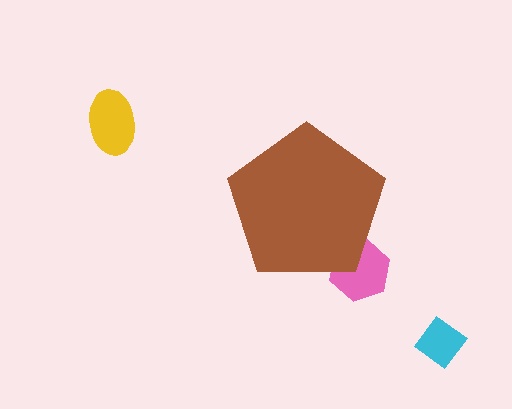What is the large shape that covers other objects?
A brown pentagon.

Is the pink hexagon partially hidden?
Yes, the pink hexagon is partially hidden behind the brown pentagon.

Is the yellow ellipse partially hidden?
No, the yellow ellipse is fully visible.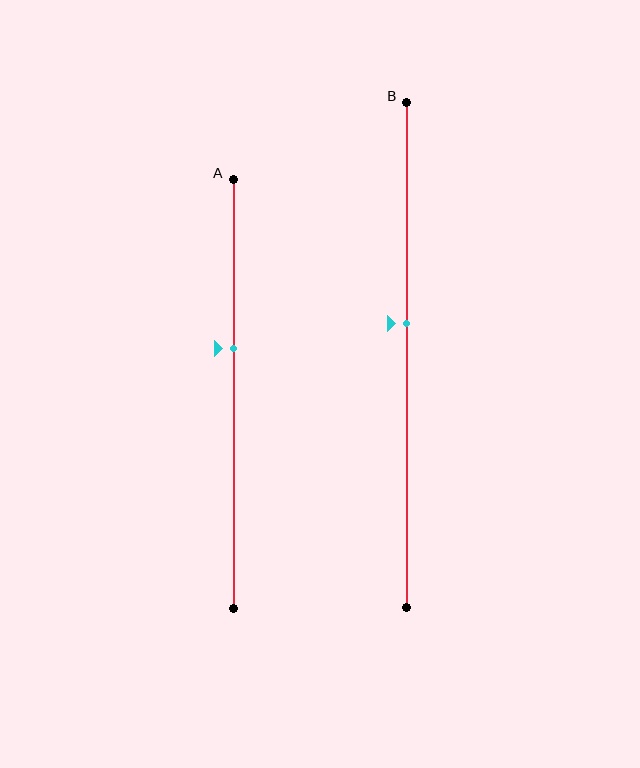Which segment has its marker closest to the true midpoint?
Segment B has its marker closest to the true midpoint.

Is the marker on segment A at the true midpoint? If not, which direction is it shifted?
No, the marker on segment A is shifted upward by about 11% of the segment length.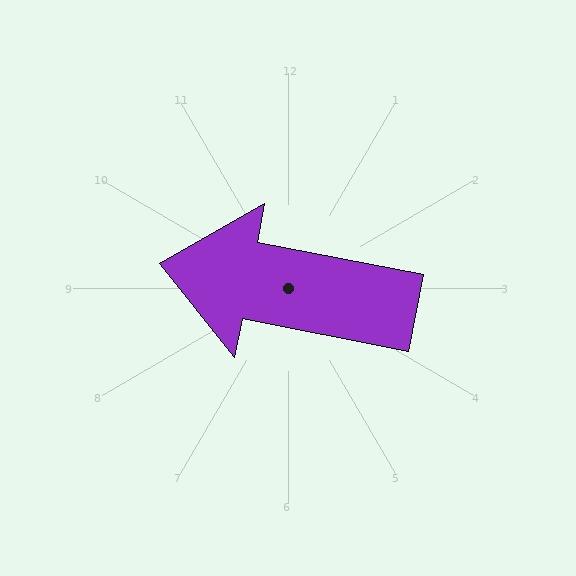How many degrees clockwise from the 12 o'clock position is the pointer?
Approximately 281 degrees.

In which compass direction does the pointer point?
West.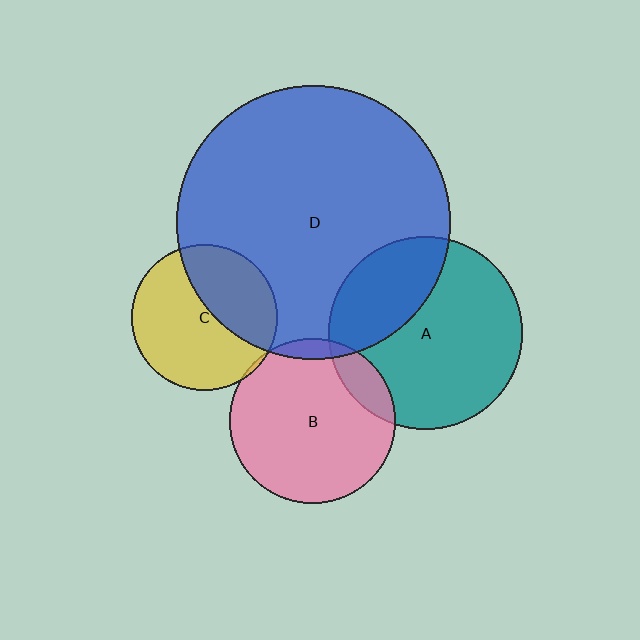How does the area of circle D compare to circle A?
Approximately 2.0 times.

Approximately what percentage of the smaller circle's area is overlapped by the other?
Approximately 5%.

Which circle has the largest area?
Circle D (blue).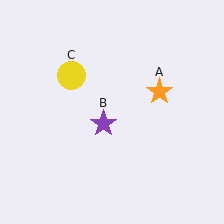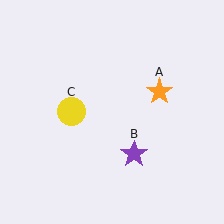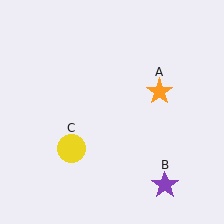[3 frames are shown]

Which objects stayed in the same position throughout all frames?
Orange star (object A) remained stationary.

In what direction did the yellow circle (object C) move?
The yellow circle (object C) moved down.